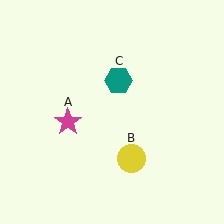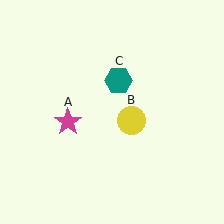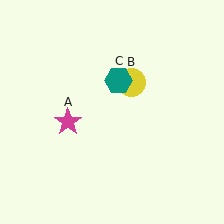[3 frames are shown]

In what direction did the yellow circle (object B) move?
The yellow circle (object B) moved up.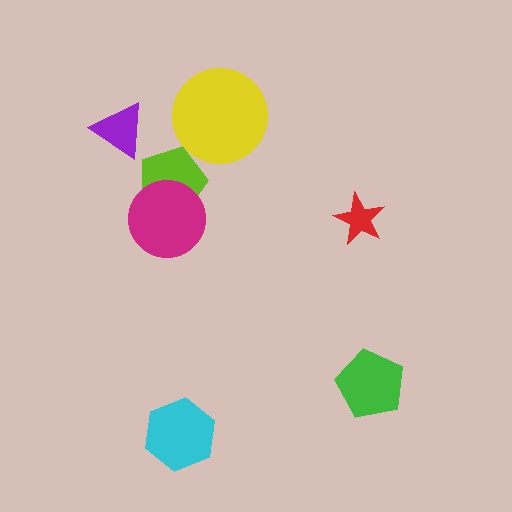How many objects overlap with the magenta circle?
1 object overlaps with the magenta circle.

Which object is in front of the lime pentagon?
The magenta circle is in front of the lime pentagon.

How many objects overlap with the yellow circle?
0 objects overlap with the yellow circle.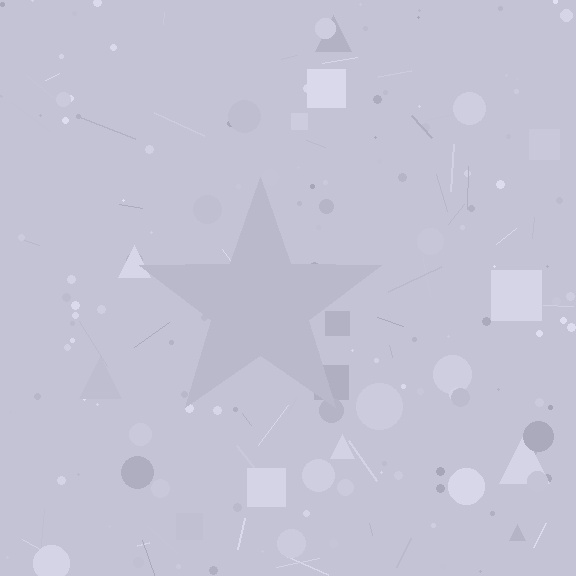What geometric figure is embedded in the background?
A star is embedded in the background.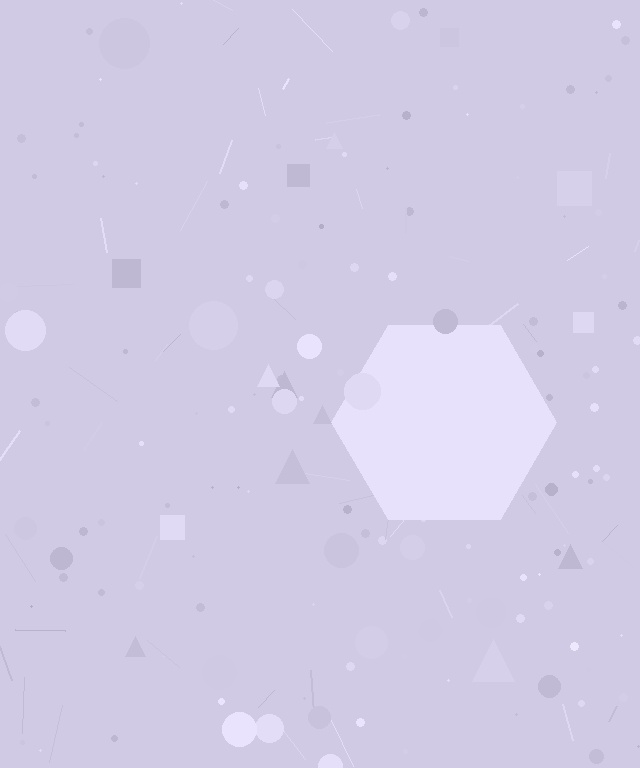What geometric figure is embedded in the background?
A hexagon is embedded in the background.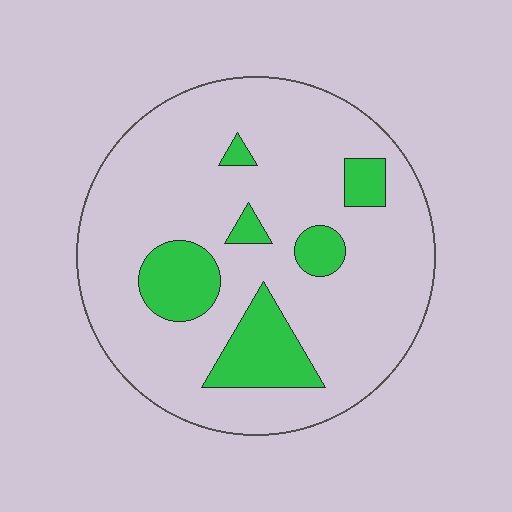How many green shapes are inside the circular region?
6.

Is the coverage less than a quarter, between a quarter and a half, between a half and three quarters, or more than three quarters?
Less than a quarter.